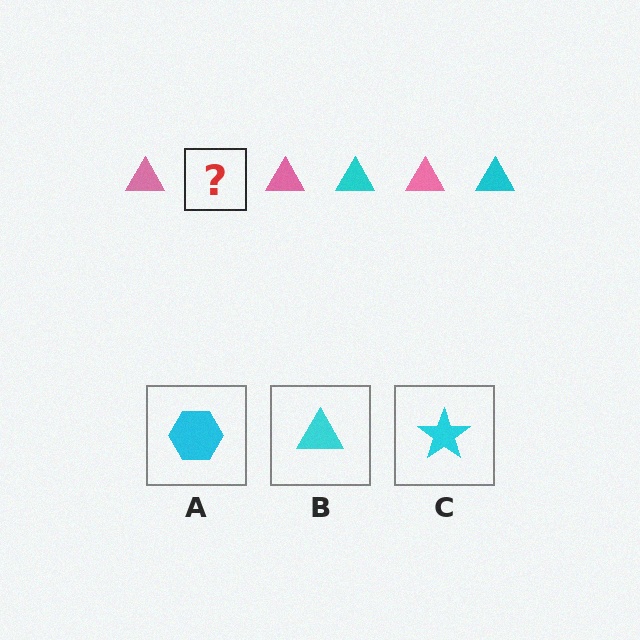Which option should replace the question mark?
Option B.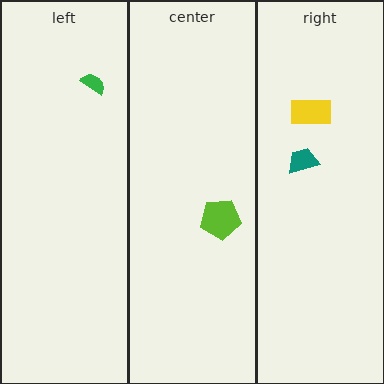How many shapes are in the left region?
1.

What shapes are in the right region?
The yellow rectangle, the teal trapezoid.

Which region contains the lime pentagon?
The center region.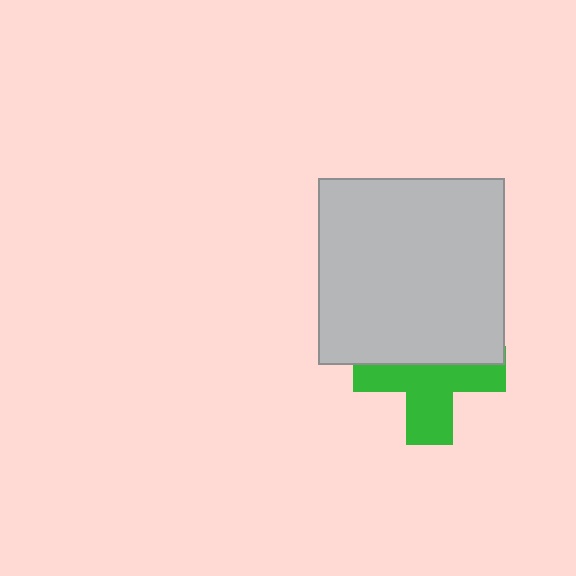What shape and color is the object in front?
The object in front is a light gray square.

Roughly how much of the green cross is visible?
About half of it is visible (roughly 54%).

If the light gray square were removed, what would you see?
You would see the complete green cross.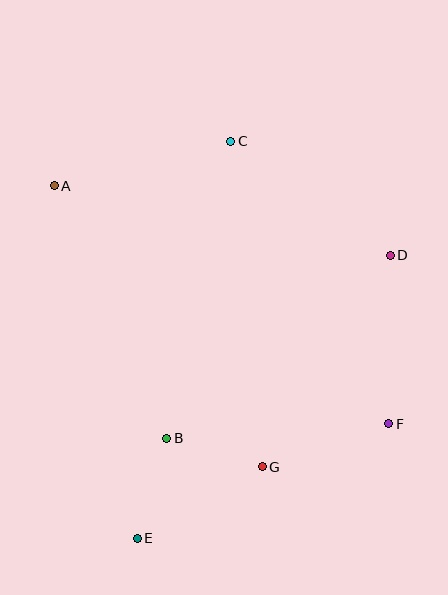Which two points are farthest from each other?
Points A and F are farthest from each other.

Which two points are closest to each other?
Points B and G are closest to each other.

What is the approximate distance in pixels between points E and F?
The distance between E and F is approximately 276 pixels.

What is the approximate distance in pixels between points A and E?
The distance between A and E is approximately 362 pixels.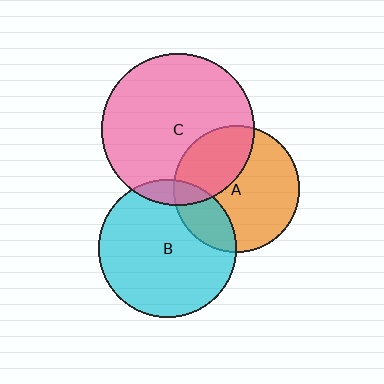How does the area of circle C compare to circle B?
Approximately 1.2 times.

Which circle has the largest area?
Circle C (pink).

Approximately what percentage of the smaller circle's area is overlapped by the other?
Approximately 10%.